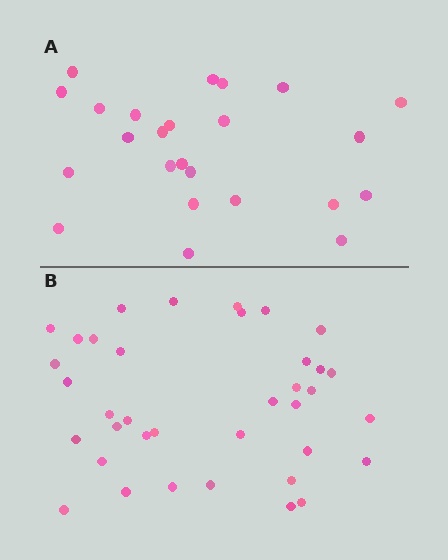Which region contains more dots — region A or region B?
Region B (the bottom region) has more dots.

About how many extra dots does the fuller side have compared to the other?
Region B has approximately 15 more dots than region A.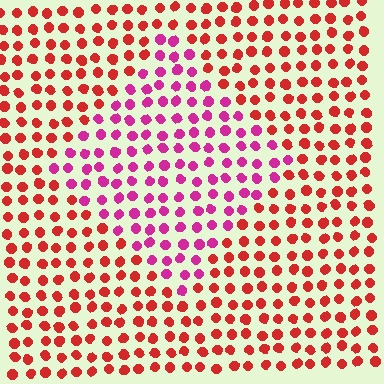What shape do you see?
I see a diamond.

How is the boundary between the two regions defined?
The boundary is defined purely by a slight shift in hue (about 40 degrees). Spacing, size, and orientation are identical on both sides.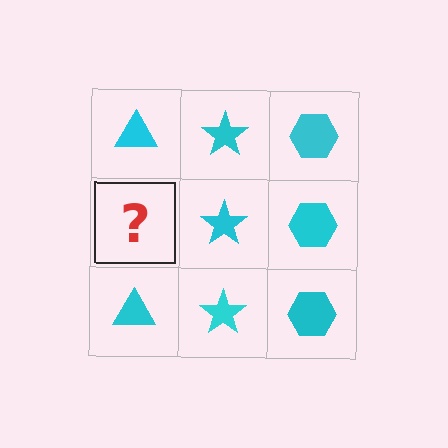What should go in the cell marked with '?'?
The missing cell should contain a cyan triangle.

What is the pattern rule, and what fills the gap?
The rule is that each column has a consistent shape. The gap should be filled with a cyan triangle.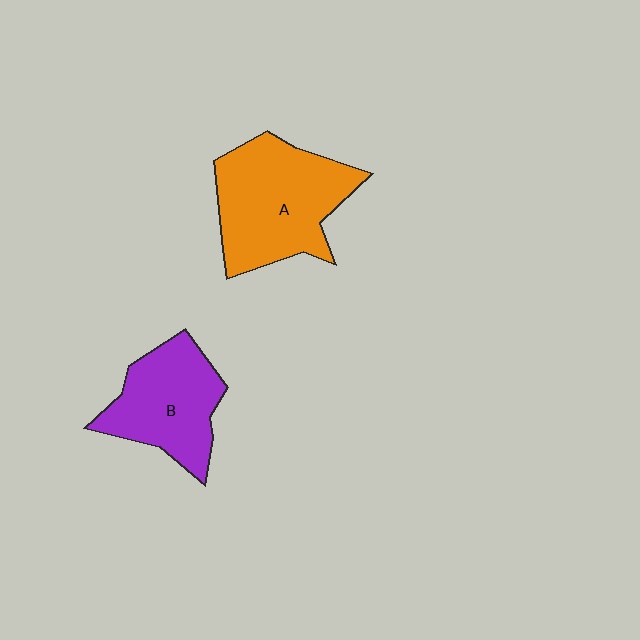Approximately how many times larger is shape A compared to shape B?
Approximately 1.3 times.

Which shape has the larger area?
Shape A (orange).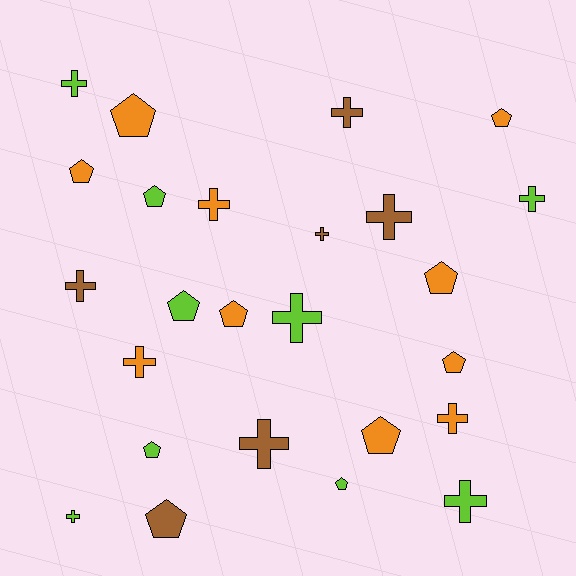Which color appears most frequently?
Orange, with 10 objects.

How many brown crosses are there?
There are 5 brown crosses.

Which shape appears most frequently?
Cross, with 13 objects.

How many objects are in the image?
There are 25 objects.